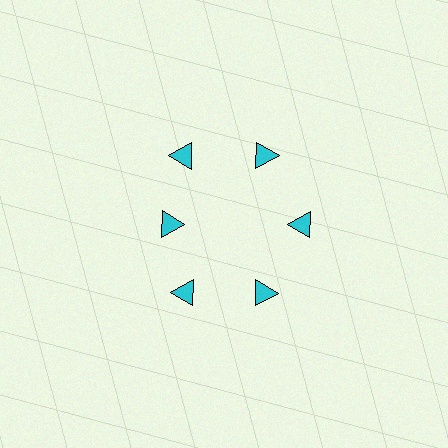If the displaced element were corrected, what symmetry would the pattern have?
It would have 6-fold rotational symmetry — the pattern would map onto itself every 60 degrees.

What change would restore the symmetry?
The symmetry would be restored by moving it outward, back onto the ring so that all 6 triangles sit at equal angles and equal distance from the center.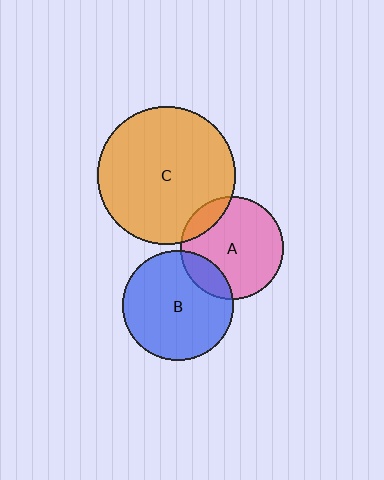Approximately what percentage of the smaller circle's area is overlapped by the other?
Approximately 15%.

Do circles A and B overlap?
Yes.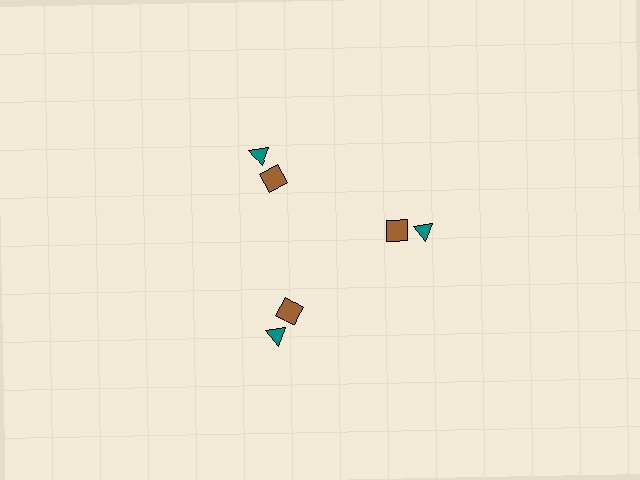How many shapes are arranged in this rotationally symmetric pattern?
There are 6 shapes, arranged in 3 groups of 2.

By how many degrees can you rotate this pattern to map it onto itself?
The pattern maps onto itself every 120 degrees of rotation.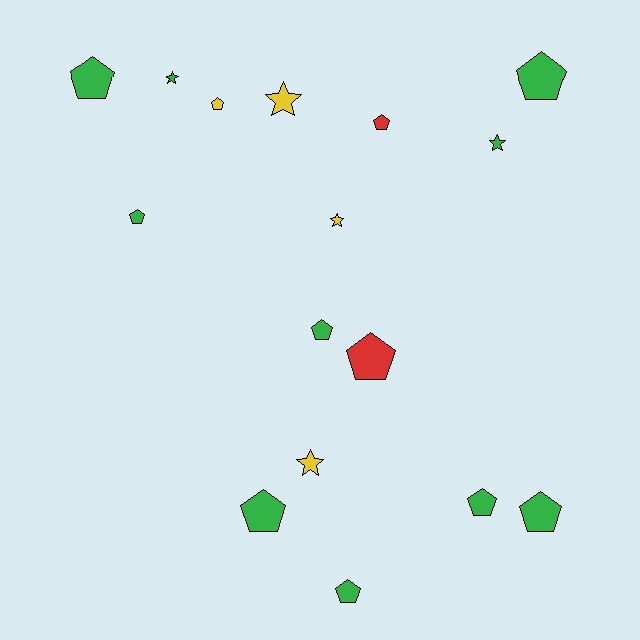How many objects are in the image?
There are 16 objects.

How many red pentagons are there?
There are 2 red pentagons.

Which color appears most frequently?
Green, with 10 objects.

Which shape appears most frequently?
Pentagon, with 11 objects.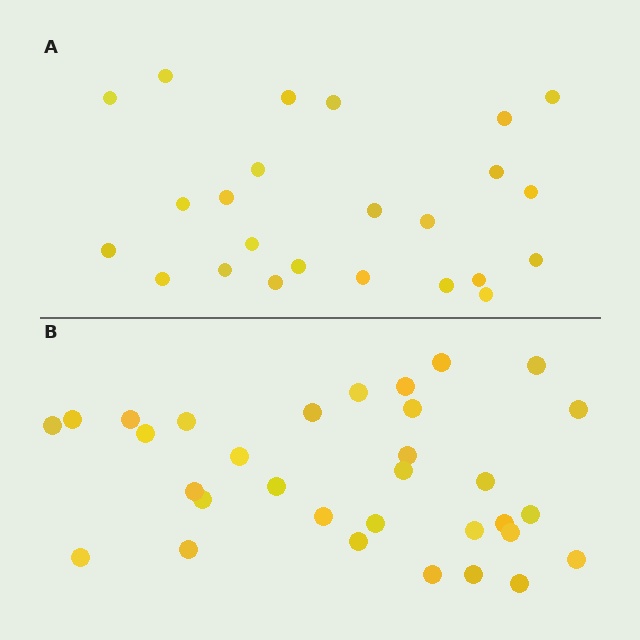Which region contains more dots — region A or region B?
Region B (the bottom region) has more dots.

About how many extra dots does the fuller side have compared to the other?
Region B has roughly 8 or so more dots than region A.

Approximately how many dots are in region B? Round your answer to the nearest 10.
About 30 dots. (The exact count is 32, which rounds to 30.)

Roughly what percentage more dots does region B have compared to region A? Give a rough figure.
About 35% more.